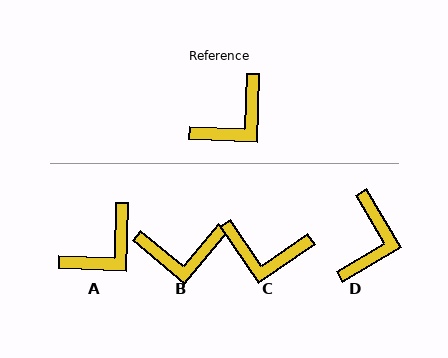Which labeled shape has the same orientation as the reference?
A.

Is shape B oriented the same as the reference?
No, it is off by about 38 degrees.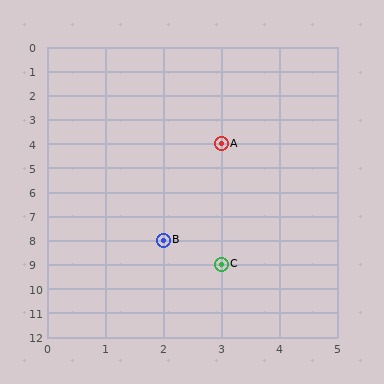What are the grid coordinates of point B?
Point B is at grid coordinates (2, 8).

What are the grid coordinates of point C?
Point C is at grid coordinates (3, 9).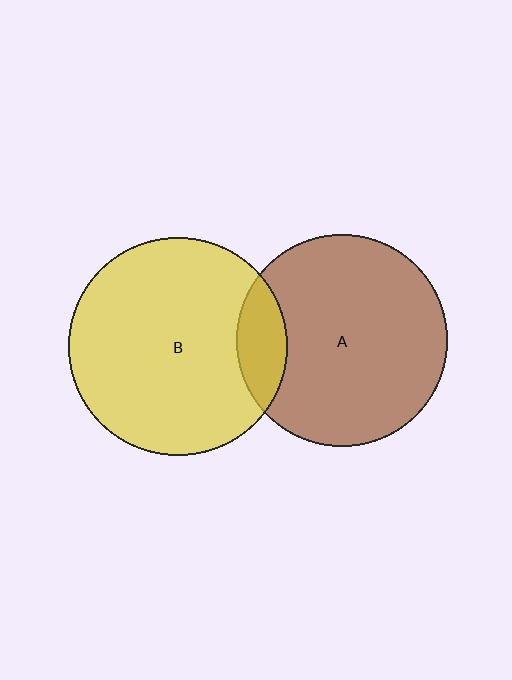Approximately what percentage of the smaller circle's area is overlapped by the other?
Approximately 15%.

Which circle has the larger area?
Circle B (yellow).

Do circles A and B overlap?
Yes.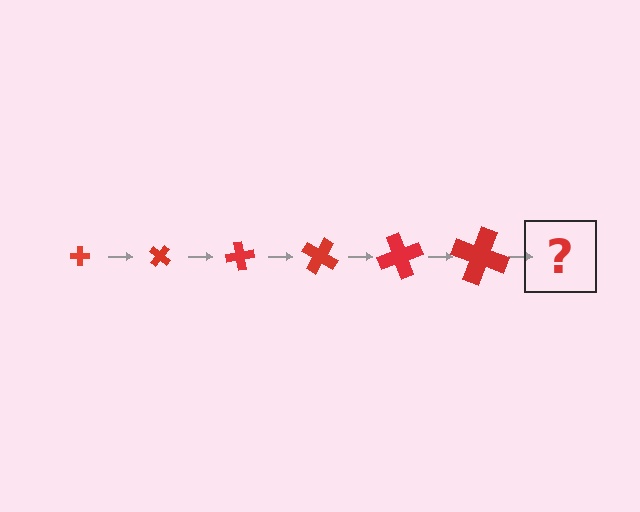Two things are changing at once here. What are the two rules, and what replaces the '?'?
The two rules are that the cross grows larger each step and it rotates 40 degrees each step. The '?' should be a cross, larger than the previous one and rotated 240 degrees from the start.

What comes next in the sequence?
The next element should be a cross, larger than the previous one and rotated 240 degrees from the start.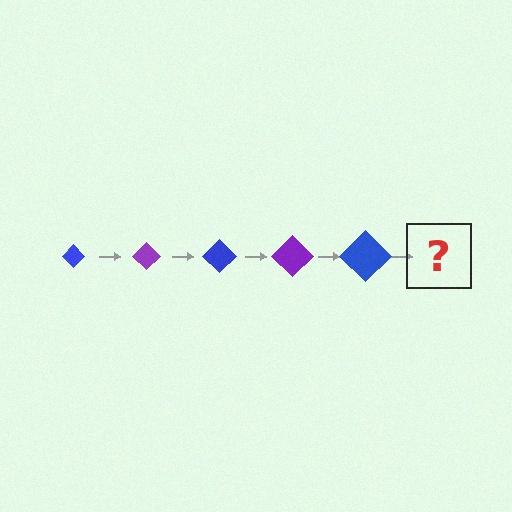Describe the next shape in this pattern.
It should be a purple diamond, larger than the previous one.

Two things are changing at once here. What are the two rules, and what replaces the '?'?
The two rules are that the diamond grows larger each step and the color cycles through blue and purple. The '?' should be a purple diamond, larger than the previous one.